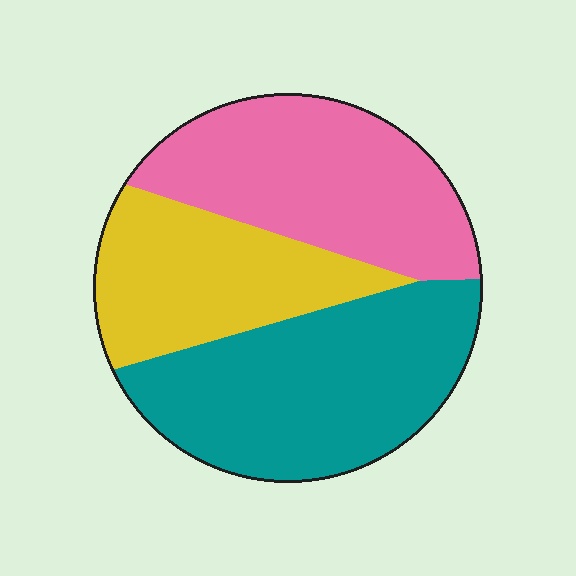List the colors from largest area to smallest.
From largest to smallest: teal, pink, yellow.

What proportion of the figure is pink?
Pink covers 34% of the figure.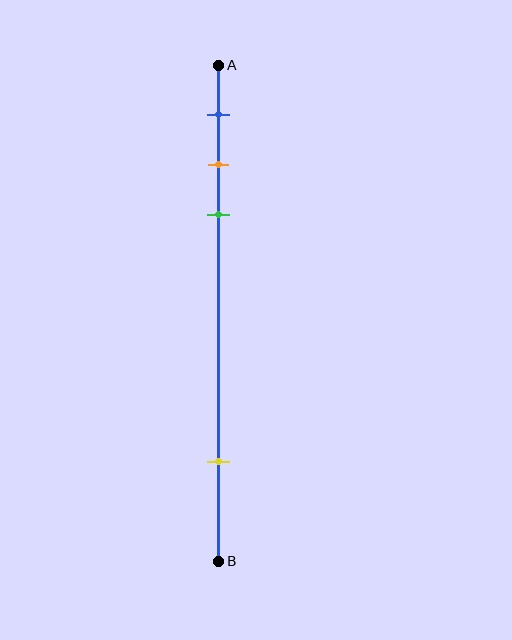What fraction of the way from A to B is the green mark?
The green mark is approximately 30% (0.3) of the way from A to B.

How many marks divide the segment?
There are 4 marks dividing the segment.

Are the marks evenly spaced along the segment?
No, the marks are not evenly spaced.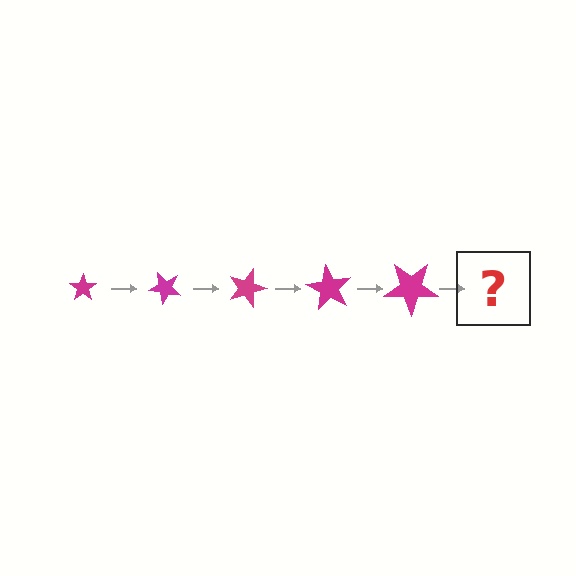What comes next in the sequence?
The next element should be a star, larger than the previous one and rotated 225 degrees from the start.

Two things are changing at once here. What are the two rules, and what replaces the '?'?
The two rules are that the star grows larger each step and it rotates 45 degrees each step. The '?' should be a star, larger than the previous one and rotated 225 degrees from the start.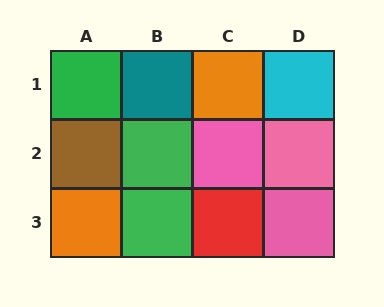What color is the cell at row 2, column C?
Pink.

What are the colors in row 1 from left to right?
Green, teal, orange, cyan.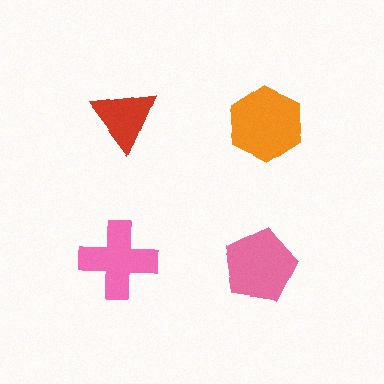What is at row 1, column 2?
An orange hexagon.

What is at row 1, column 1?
A red triangle.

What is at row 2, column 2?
A pink pentagon.